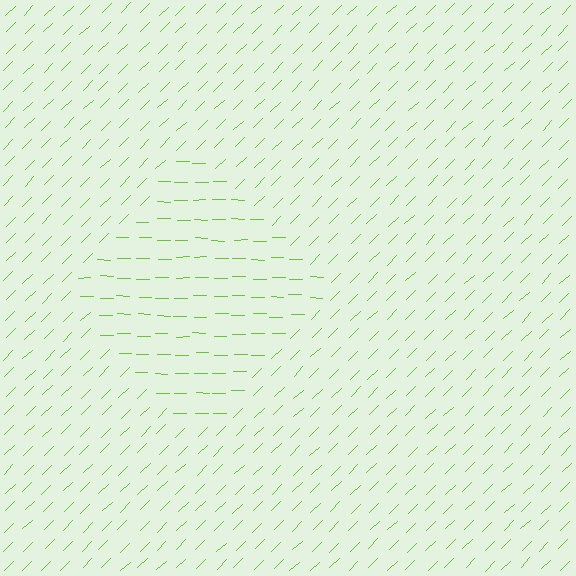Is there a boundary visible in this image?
Yes, there is a texture boundary formed by a change in line orientation.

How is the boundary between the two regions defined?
The boundary is defined purely by a change in line orientation (approximately 45 degrees difference). All lines are the same color and thickness.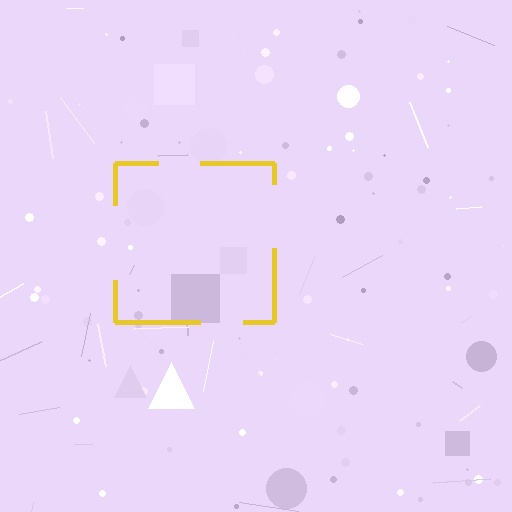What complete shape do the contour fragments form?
The contour fragments form a square.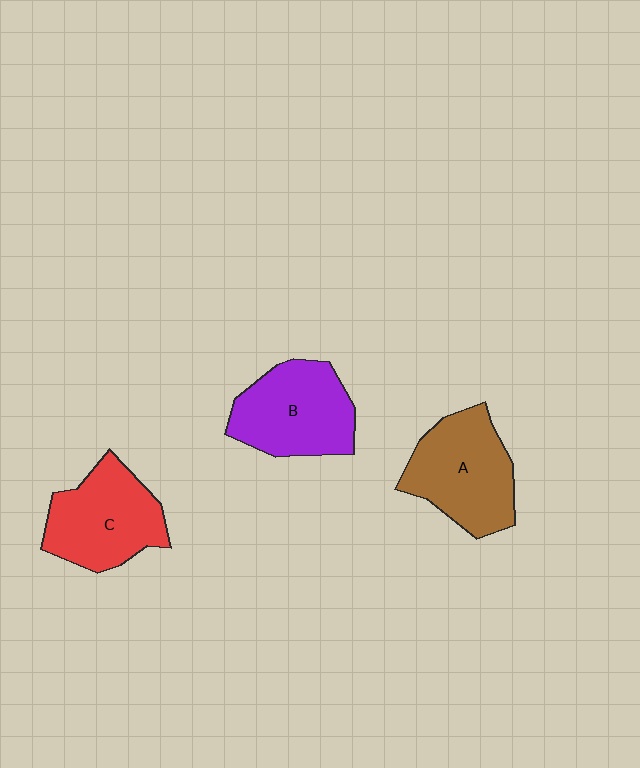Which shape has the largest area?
Shape A (brown).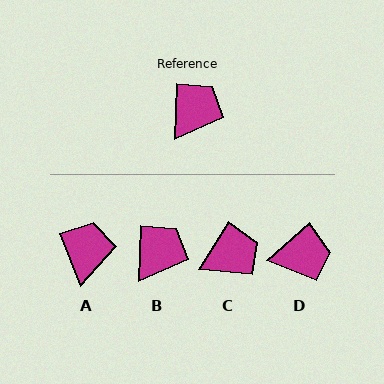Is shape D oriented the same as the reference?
No, it is off by about 47 degrees.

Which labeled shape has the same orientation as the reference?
B.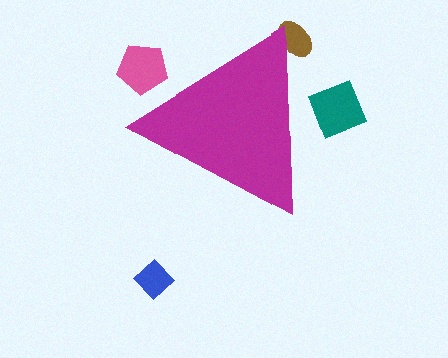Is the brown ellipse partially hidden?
Yes, the brown ellipse is partially hidden behind the magenta triangle.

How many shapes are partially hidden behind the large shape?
3 shapes are partially hidden.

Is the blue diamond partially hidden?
No, the blue diamond is fully visible.